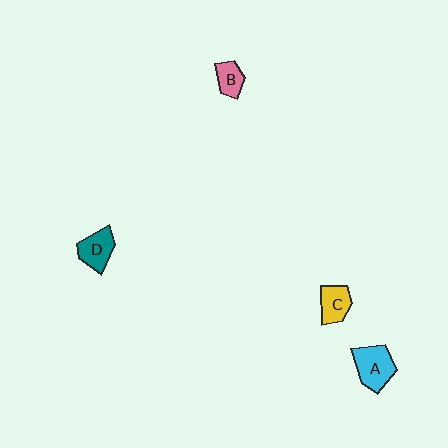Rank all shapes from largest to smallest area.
From largest to smallest: A (cyan), D (teal), C (yellow), B (pink).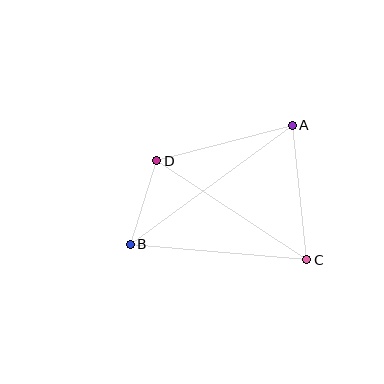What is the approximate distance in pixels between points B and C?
The distance between B and C is approximately 177 pixels.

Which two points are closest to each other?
Points B and D are closest to each other.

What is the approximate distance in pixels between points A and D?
The distance between A and D is approximately 140 pixels.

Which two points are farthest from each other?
Points A and B are farthest from each other.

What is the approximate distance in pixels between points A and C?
The distance between A and C is approximately 135 pixels.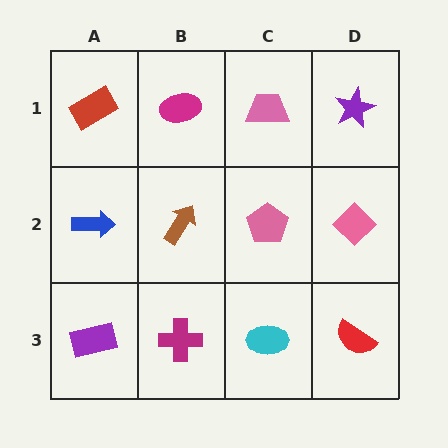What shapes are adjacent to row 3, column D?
A pink diamond (row 2, column D), a cyan ellipse (row 3, column C).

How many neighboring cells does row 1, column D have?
2.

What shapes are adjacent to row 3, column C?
A pink pentagon (row 2, column C), a magenta cross (row 3, column B), a red semicircle (row 3, column D).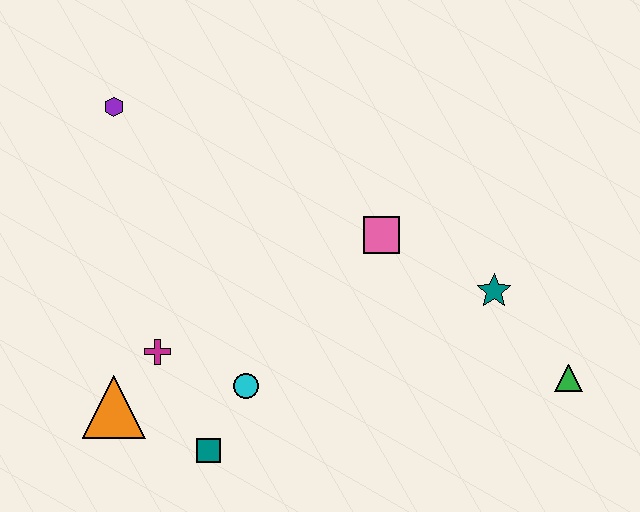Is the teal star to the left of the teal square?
No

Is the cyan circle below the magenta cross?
Yes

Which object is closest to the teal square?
The cyan circle is closest to the teal square.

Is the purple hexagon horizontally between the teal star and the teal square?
No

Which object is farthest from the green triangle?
The purple hexagon is farthest from the green triangle.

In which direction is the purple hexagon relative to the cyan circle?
The purple hexagon is above the cyan circle.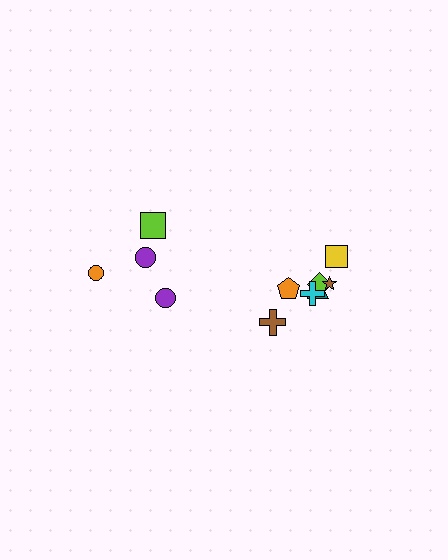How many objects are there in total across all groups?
There are 12 objects.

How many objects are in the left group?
There are 4 objects.